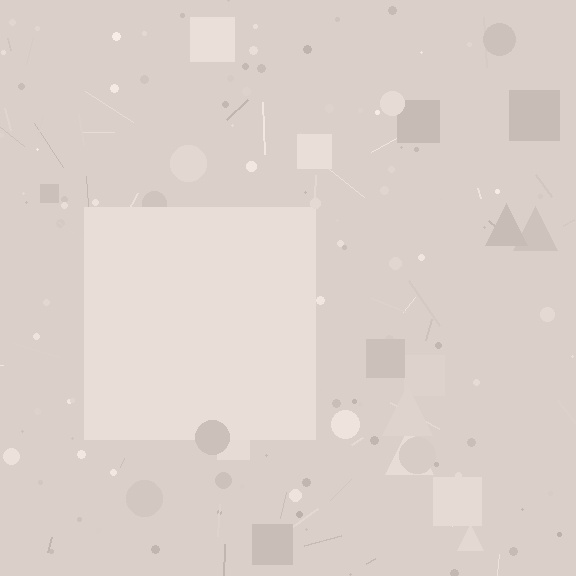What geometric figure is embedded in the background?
A square is embedded in the background.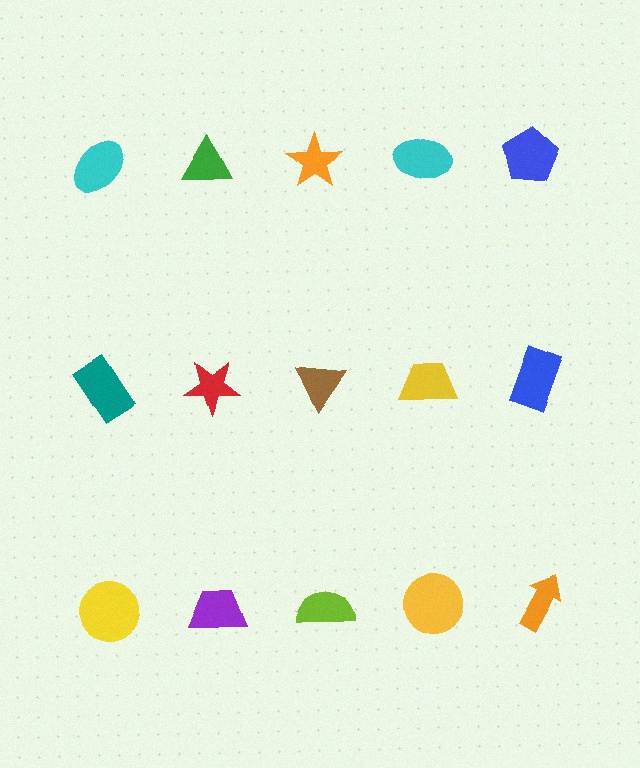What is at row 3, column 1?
A yellow circle.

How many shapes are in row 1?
5 shapes.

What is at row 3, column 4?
A yellow circle.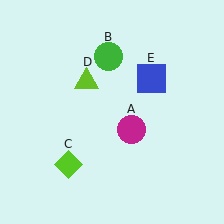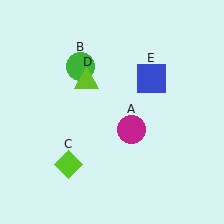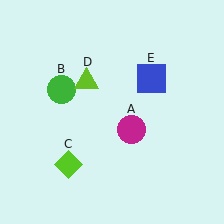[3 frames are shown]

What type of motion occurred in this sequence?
The green circle (object B) rotated counterclockwise around the center of the scene.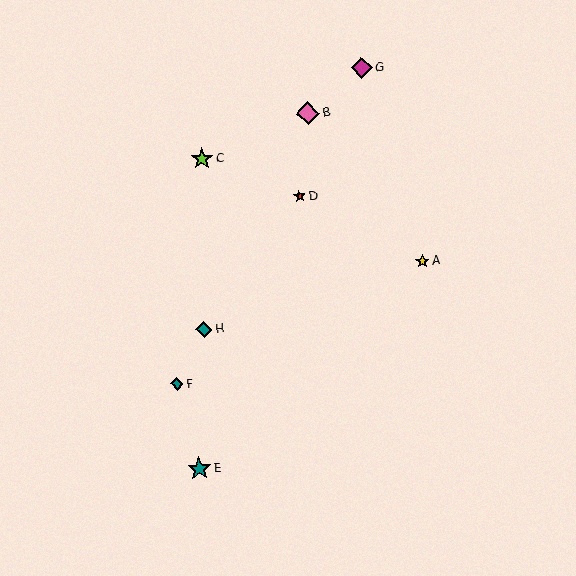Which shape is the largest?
The teal star (labeled E) is the largest.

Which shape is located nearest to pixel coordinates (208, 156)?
The lime star (labeled C) at (202, 159) is nearest to that location.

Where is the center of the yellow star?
The center of the yellow star is at (422, 261).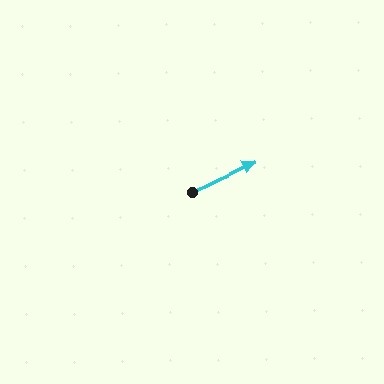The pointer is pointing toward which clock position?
Roughly 2 o'clock.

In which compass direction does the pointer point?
Northeast.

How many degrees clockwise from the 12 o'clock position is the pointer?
Approximately 65 degrees.